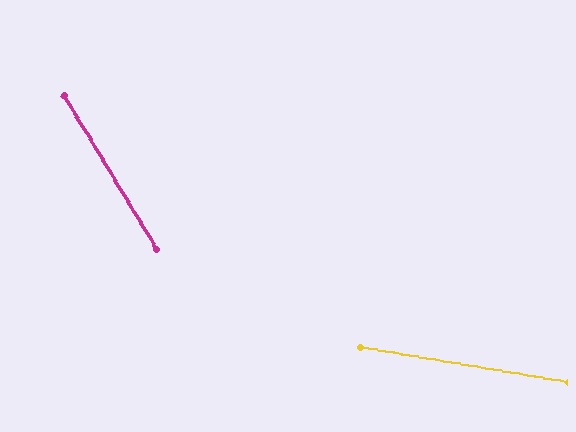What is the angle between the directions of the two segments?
Approximately 50 degrees.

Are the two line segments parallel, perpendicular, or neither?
Neither parallel nor perpendicular — they differ by about 50°.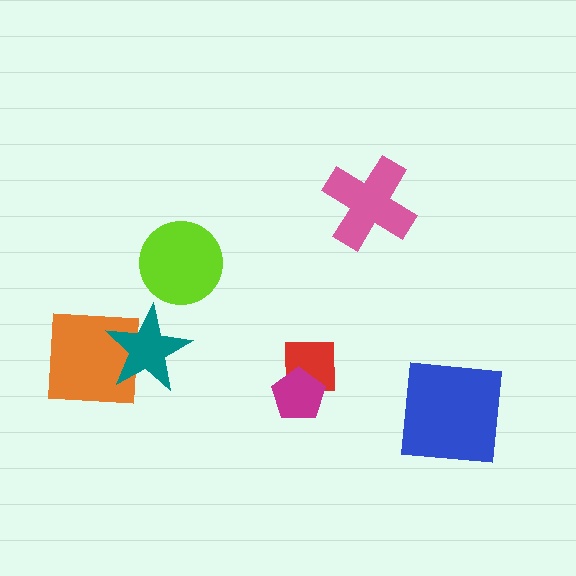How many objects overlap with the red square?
1 object overlaps with the red square.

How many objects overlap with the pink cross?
0 objects overlap with the pink cross.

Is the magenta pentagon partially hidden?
No, no other shape covers it.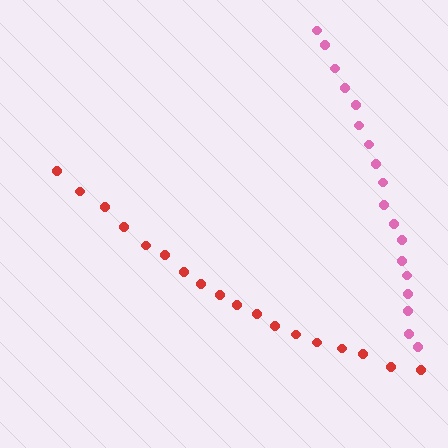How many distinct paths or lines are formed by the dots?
There are 2 distinct paths.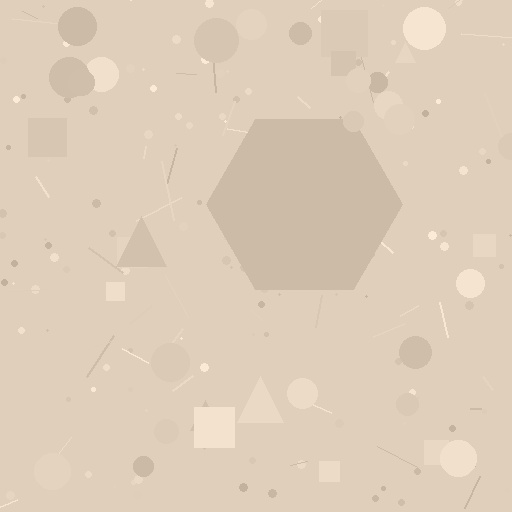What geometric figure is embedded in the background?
A hexagon is embedded in the background.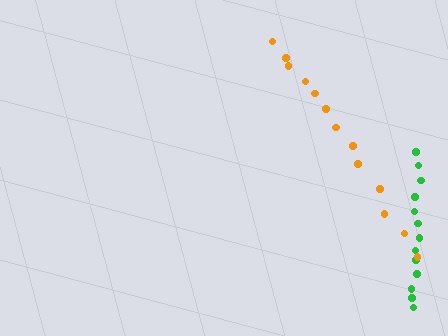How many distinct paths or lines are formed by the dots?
There are 2 distinct paths.